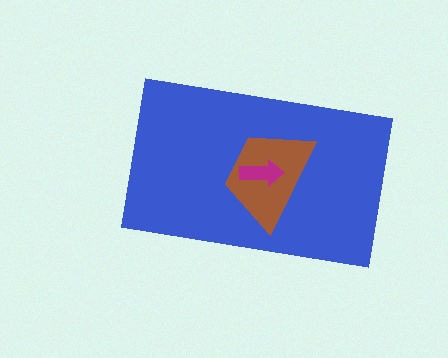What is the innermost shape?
The magenta arrow.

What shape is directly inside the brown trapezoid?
The magenta arrow.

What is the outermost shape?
The blue rectangle.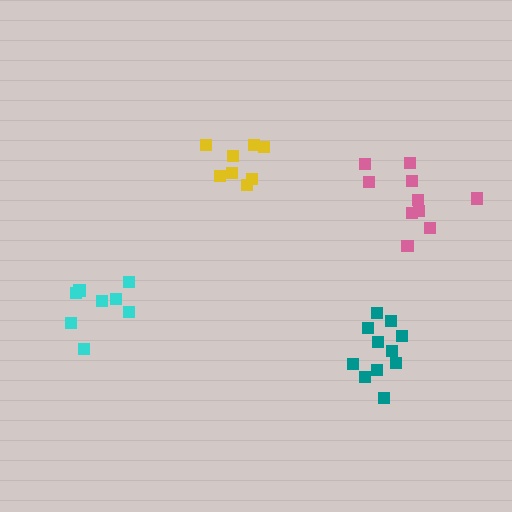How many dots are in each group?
Group 1: 11 dots, Group 2: 8 dots, Group 3: 8 dots, Group 4: 10 dots (37 total).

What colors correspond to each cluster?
The clusters are colored: teal, yellow, cyan, pink.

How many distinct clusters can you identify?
There are 4 distinct clusters.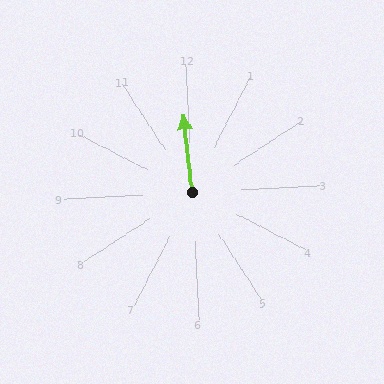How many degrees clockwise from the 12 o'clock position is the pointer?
Approximately 357 degrees.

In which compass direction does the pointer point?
North.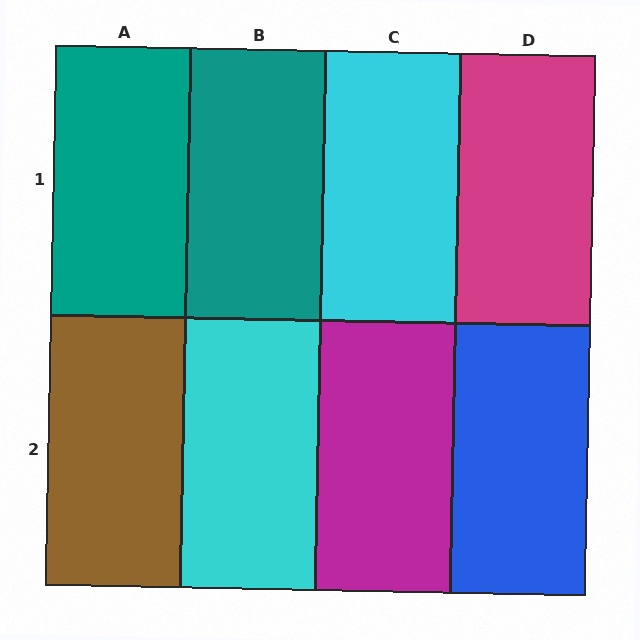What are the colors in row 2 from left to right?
Brown, cyan, magenta, blue.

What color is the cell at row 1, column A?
Teal.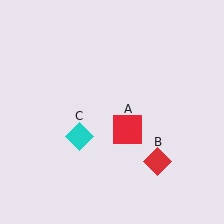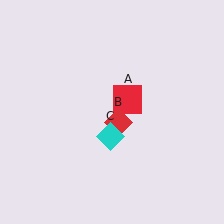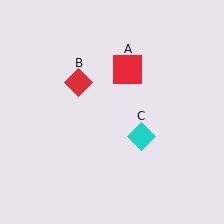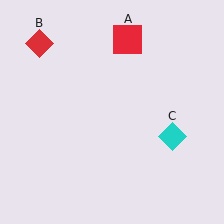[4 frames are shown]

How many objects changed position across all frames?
3 objects changed position: red square (object A), red diamond (object B), cyan diamond (object C).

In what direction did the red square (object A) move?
The red square (object A) moved up.